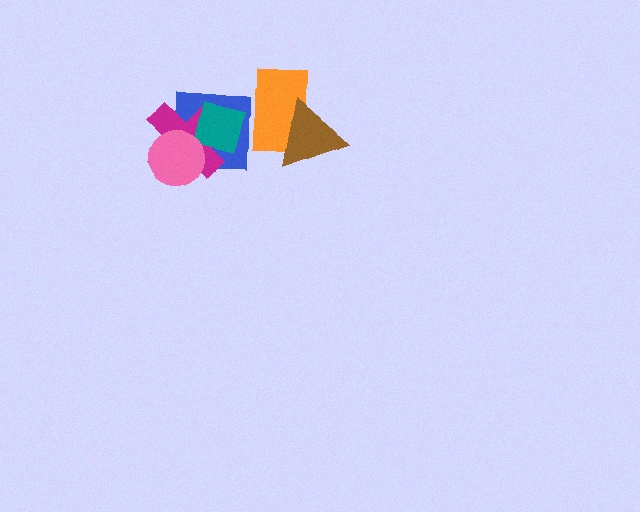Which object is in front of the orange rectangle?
The brown triangle is in front of the orange rectangle.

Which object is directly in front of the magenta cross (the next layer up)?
The teal square is directly in front of the magenta cross.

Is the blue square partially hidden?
Yes, it is partially covered by another shape.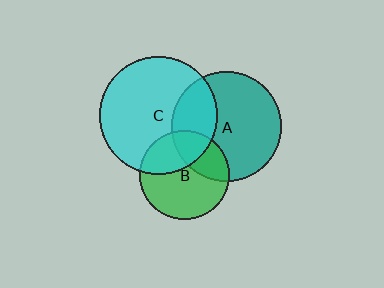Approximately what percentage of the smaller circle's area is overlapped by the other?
Approximately 35%.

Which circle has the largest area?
Circle C (cyan).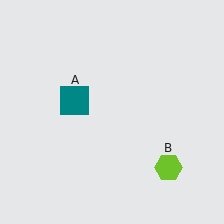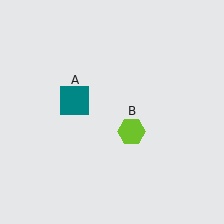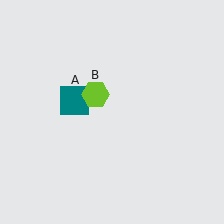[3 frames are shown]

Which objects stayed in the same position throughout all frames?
Teal square (object A) remained stationary.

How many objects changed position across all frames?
1 object changed position: lime hexagon (object B).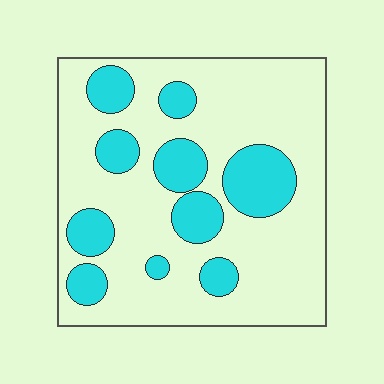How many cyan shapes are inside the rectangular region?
10.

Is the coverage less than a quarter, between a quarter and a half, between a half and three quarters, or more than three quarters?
Between a quarter and a half.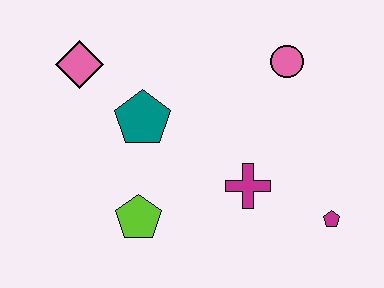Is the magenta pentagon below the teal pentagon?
Yes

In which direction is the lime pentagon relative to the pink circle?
The lime pentagon is below the pink circle.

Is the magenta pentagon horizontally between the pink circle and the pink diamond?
No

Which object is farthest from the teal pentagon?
The magenta pentagon is farthest from the teal pentagon.